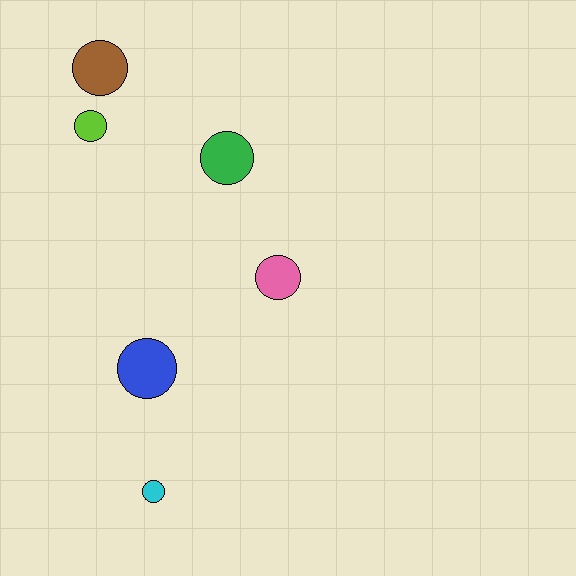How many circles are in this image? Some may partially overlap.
There are 6 circles.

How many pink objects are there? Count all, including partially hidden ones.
There is 1 pink object.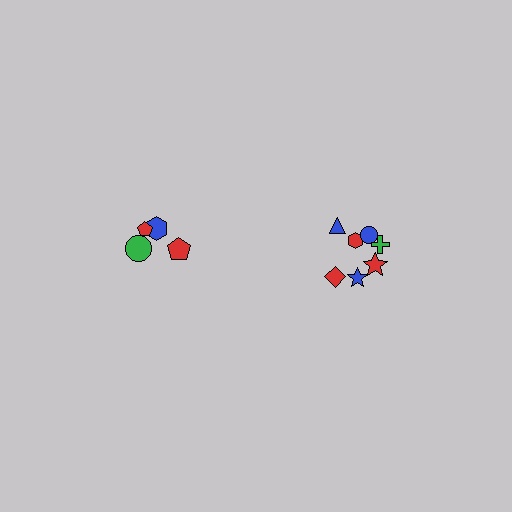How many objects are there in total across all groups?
There are 11 objects.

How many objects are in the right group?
There are 7 objects.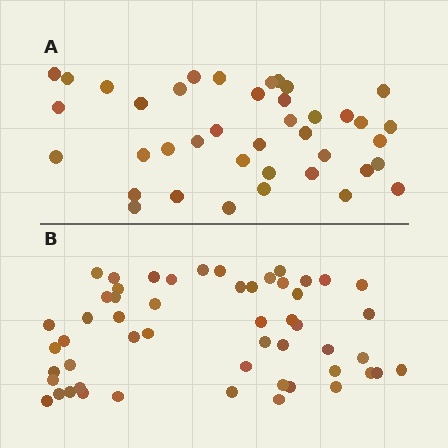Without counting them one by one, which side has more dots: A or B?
Region B (the bottom region) has more dots.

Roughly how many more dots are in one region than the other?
Region B has approximately 15 more dots than region A.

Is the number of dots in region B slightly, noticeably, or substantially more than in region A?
Region B has noticeably more, but not dramatically so. The ratio is roughly 1.3 to 1.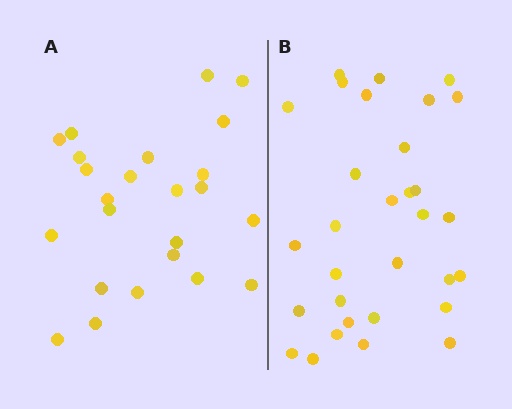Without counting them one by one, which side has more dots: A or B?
Region B (the right region) has more dots.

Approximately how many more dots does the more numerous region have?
Region B has roughly 8 or so more dots than region A.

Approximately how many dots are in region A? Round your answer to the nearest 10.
About 20 dots. (The exact count is 24, which rounds to 20.)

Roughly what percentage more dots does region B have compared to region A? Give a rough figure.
About 30% more.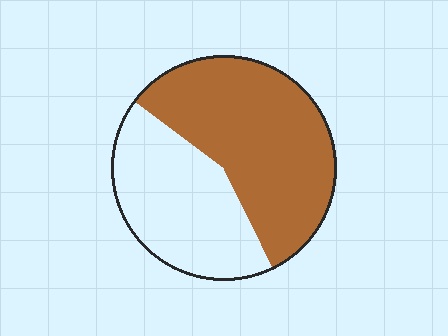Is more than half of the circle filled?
Yes.